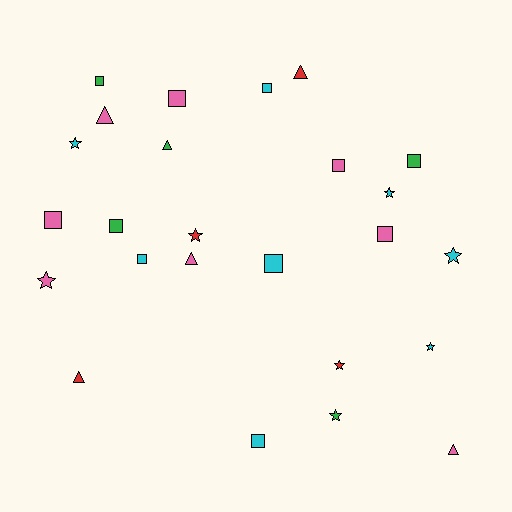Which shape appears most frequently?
Square, with 11 objects.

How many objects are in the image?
There are 25 objects.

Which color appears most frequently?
Cyan, with 8 objects.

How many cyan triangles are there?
There are no cyan triangles.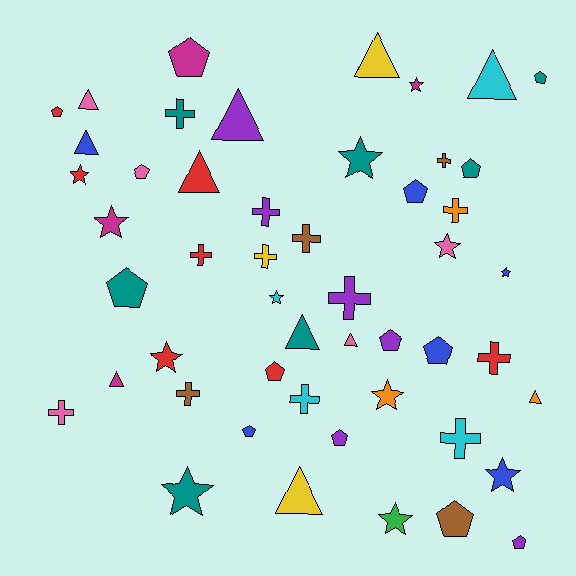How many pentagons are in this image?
There are 14 pentagons.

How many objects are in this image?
There are 50 objects.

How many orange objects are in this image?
There are 3 orange objects.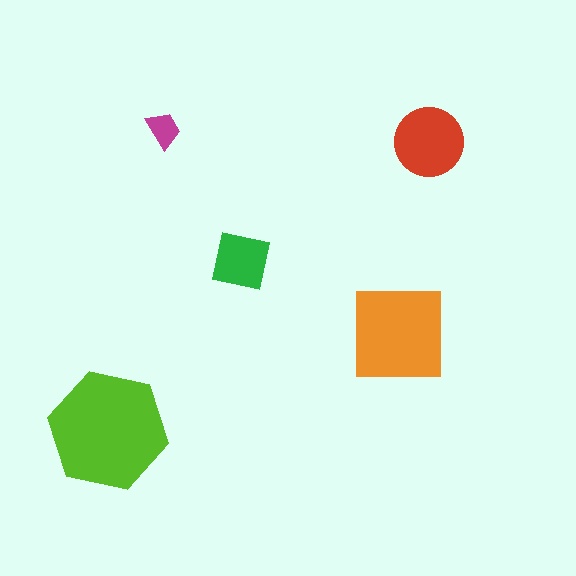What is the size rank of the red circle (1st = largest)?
3rd.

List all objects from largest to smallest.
The lime hexagon, the orange square, the red circle, the green square, the magenta trapezoid.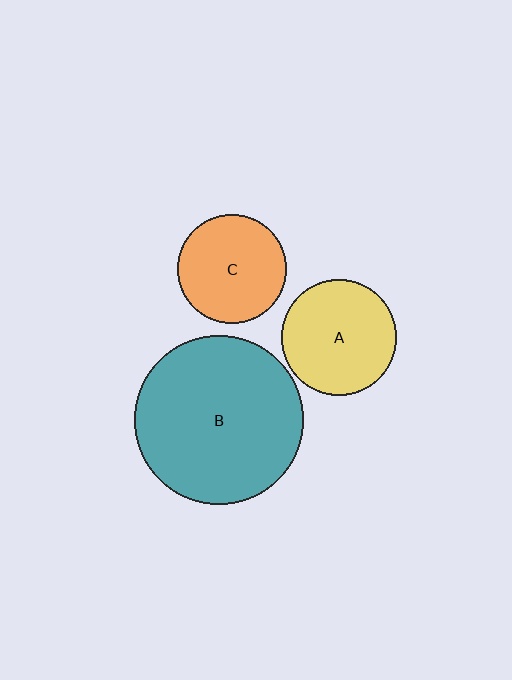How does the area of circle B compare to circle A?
Approximately 2.1 times.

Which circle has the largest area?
Circle B (teal).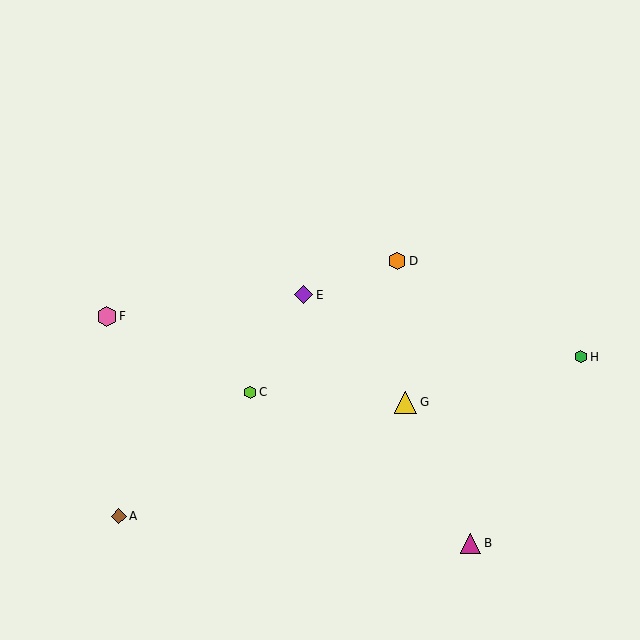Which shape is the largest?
The yellow triangle (labeled G) is the largest.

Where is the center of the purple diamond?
The center of the purple diamond is at (304, 295).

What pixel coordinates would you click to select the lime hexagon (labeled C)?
Click at (250, 392) to select the lime hexagon C.